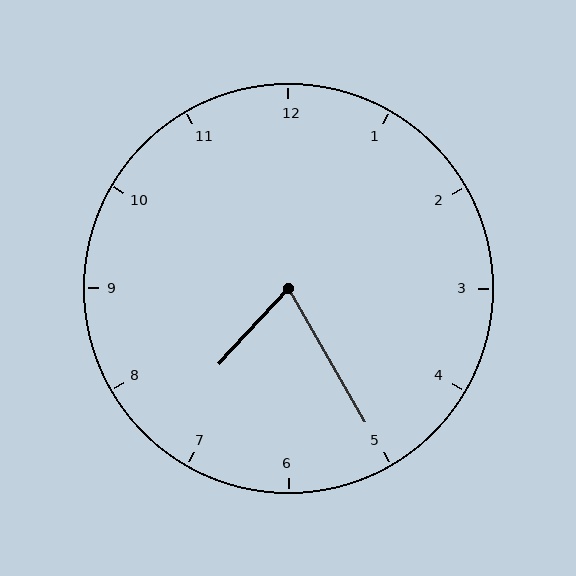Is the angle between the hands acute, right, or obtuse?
It is acute.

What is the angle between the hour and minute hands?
Approximately 72 degrees.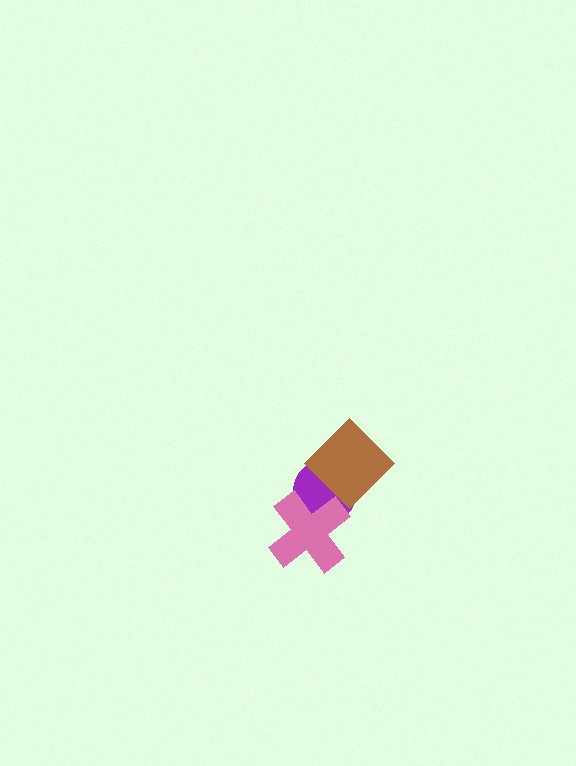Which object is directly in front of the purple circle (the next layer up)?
The brown diamond is directly in front of the purple circle.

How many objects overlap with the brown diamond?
1 object overlaps with the brown diamond.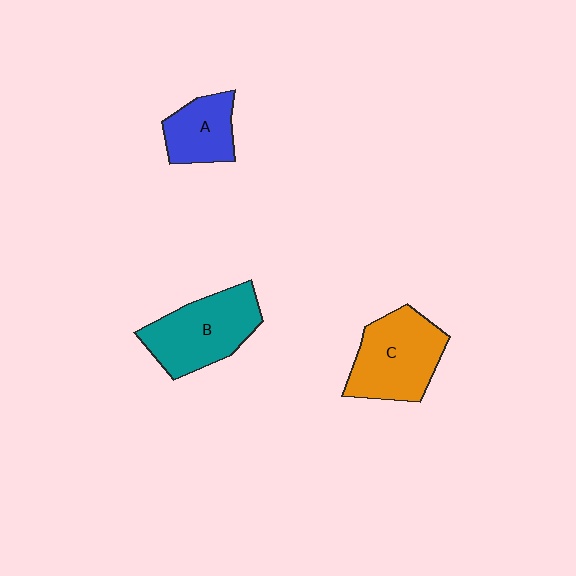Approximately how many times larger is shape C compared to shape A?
Approximately 1.6 times.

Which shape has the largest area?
Shape B (teal).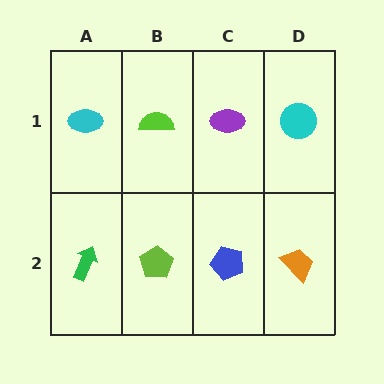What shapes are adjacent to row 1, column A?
A green arrow (row 2, column A), a lime semicircle (row 1, column B).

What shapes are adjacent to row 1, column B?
A lime pentagon (row 2, column B), a cyan ellipse (row 1, column A), a purple ellipse (row 1, column C).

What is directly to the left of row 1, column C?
A lime semicircle.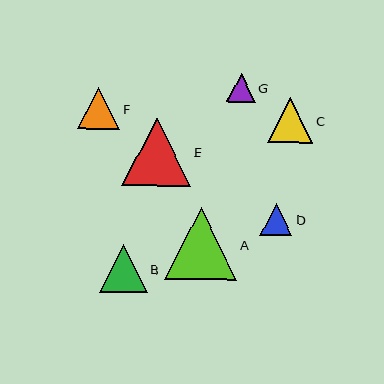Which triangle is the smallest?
Triangle G is the smallest with a size of approximately 29 pixels.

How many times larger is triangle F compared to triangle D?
Triangle F is approximately 1.3 times the size of triangle D.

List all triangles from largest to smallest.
From largest to smallest: A, E, B, C, F, D, G.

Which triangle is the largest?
Triangle A is the largest with a size of approximately 72 pixels.